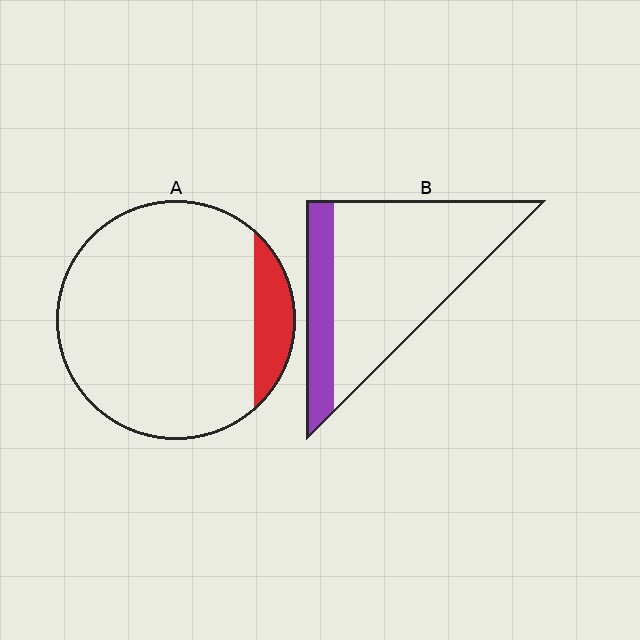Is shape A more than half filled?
No.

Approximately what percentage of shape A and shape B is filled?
A is approximately 10% and B is approximately 20%.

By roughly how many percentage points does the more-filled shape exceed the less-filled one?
By roughly 10 percentage points (B over A).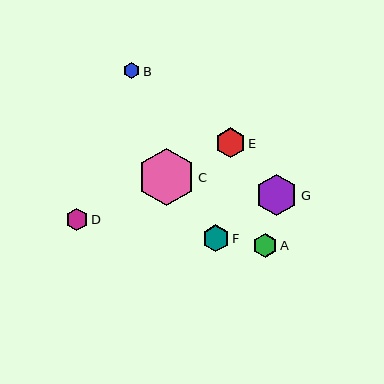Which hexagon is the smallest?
Hexagon B is the smallest with a size of approximately 16 pixels.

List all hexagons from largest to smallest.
From largest to smallest: C, G, E, F, A, D, B.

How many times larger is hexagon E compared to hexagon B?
Hexagon E is approximately 1.9 times the size of hexagon B.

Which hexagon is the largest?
Hexagon C is the largest with a size of approximately 57 pixels.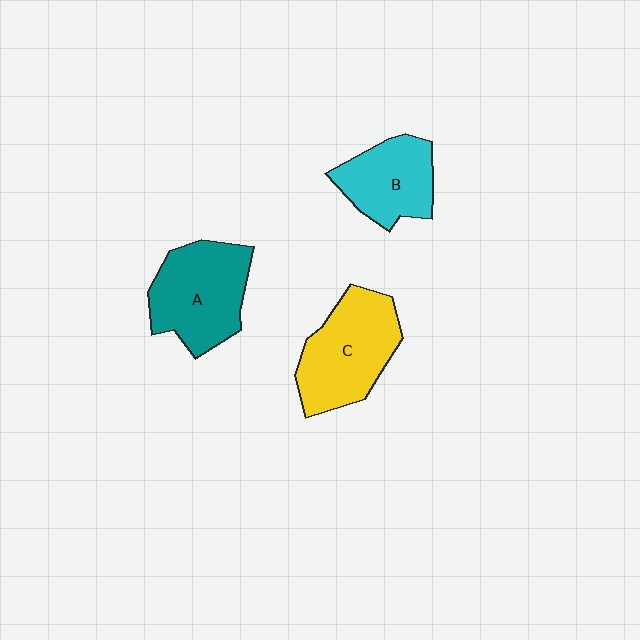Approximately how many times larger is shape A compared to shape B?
Approximately 1.3 times.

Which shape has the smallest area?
Shape B (cyan).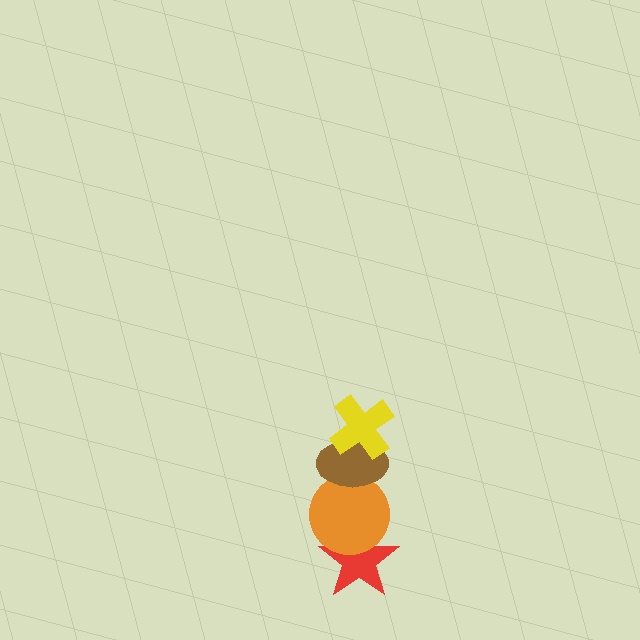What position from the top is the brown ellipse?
The brown ellipse is 2nd from the top.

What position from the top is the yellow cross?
The yellow cross is 1st from the top.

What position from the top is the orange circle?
The orange circle is 3rd from the top.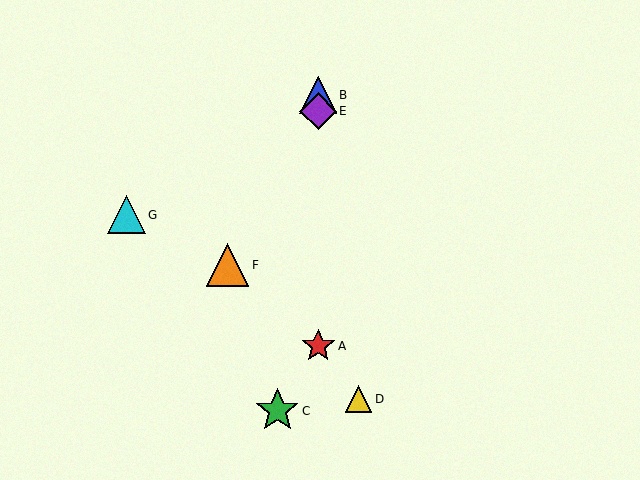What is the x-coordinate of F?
Object F is at x≈227.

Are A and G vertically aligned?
No, A is at x≈318 and G is at x≈126.